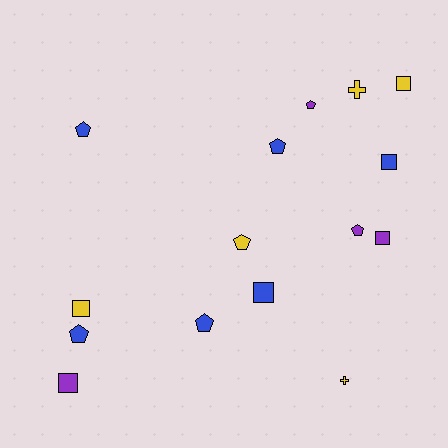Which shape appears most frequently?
Pentagon, with 7 objects.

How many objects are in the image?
There are 15 objects.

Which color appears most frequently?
Blue, with 6 objects.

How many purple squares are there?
There are 2 purple squares.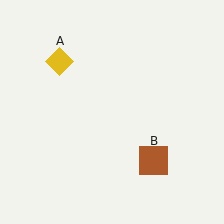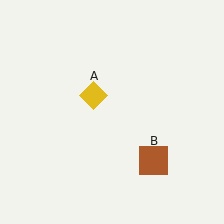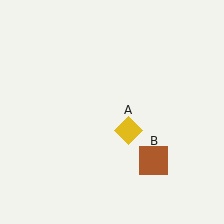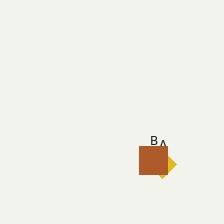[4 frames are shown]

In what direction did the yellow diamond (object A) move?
The yellow diamond (object A) moved down and to the right.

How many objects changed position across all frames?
1 object changed position: yellow diamond (object A).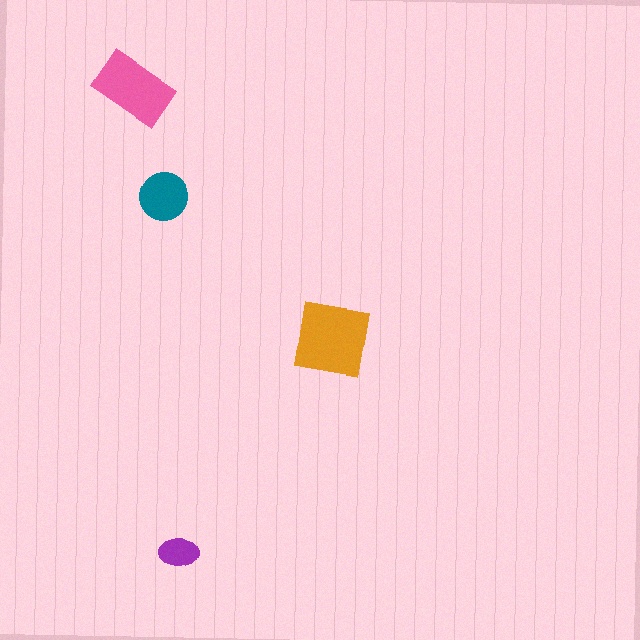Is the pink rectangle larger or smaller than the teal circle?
Larger.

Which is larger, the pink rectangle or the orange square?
The orange square.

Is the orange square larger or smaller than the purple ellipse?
Larger.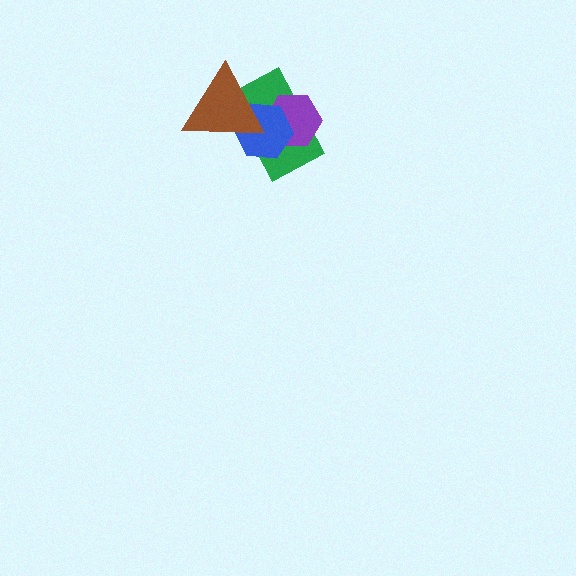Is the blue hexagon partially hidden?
Yes, it is partially covered by another shape.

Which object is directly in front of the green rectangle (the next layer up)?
The purple hexagon is directly in front of the green rectangle.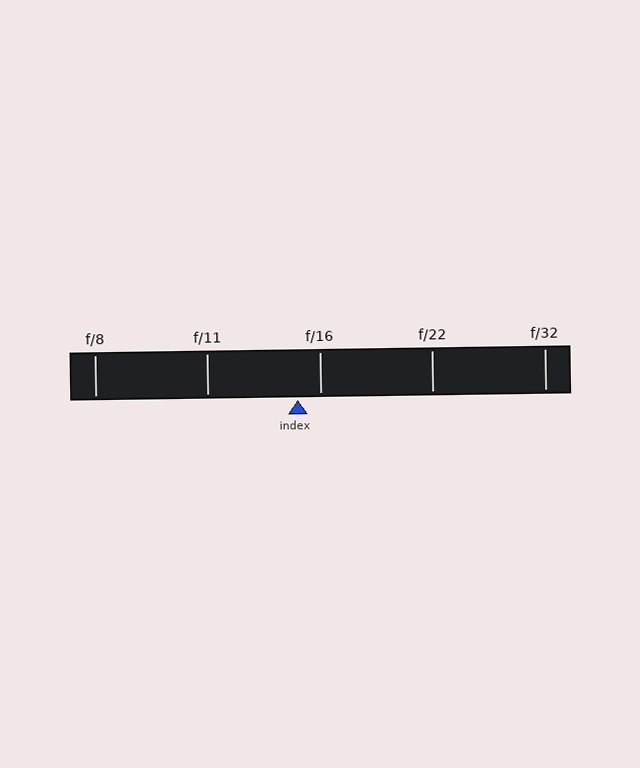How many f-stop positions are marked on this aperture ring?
There are 5 f-stop positions marked.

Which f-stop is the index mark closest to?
The index mark is closest to f/16.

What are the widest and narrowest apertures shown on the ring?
The widest aperture shown is f/8 and the narrowest is f/32.